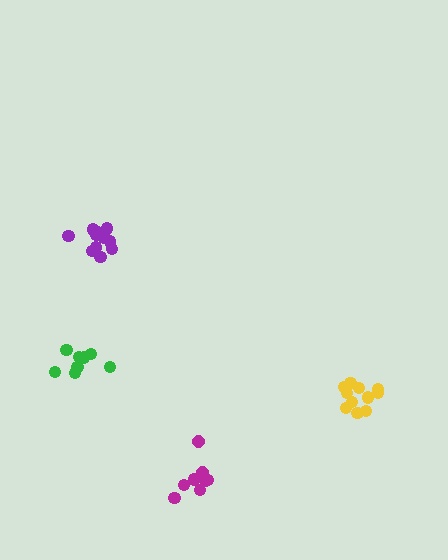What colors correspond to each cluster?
The clusters are colored: green, magenta, purple, yellow.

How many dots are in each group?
Group 1: 9 dots, Group 2: 8 dots, Group 3: 13 dots, Group 4: 11 dots (41 total).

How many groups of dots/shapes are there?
There are 4 groups.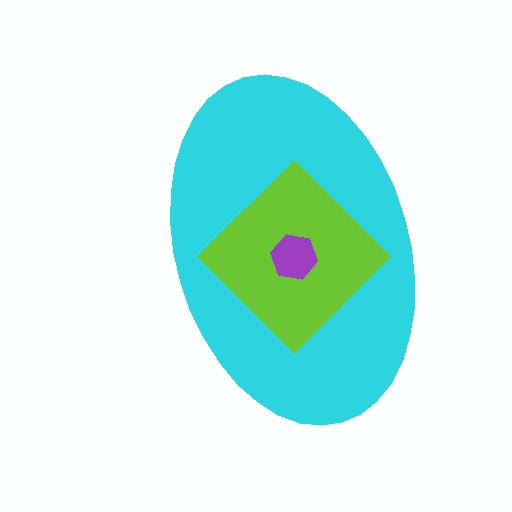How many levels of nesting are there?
3.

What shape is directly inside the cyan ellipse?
The lime diamond.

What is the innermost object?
The purple hexagon.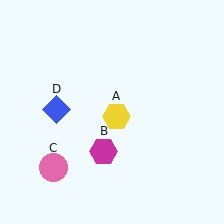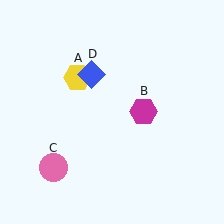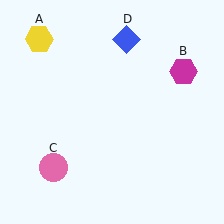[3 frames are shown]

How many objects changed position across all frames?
3 objects changed position: yellow hexagon (object A), magenta hexagon (object B), blue diamond (object D).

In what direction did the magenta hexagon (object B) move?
The magenta hexagon (object B) moved up and to the right.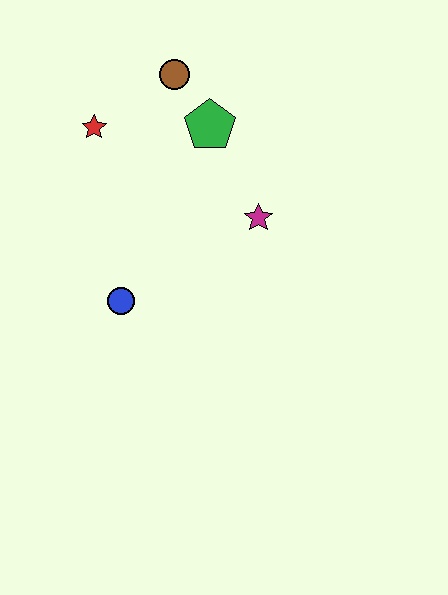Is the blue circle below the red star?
Yes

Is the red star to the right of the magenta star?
No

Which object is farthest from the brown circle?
The blue circle is farthest from the brown circle.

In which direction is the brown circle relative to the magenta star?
The brown circle is above the magenta star.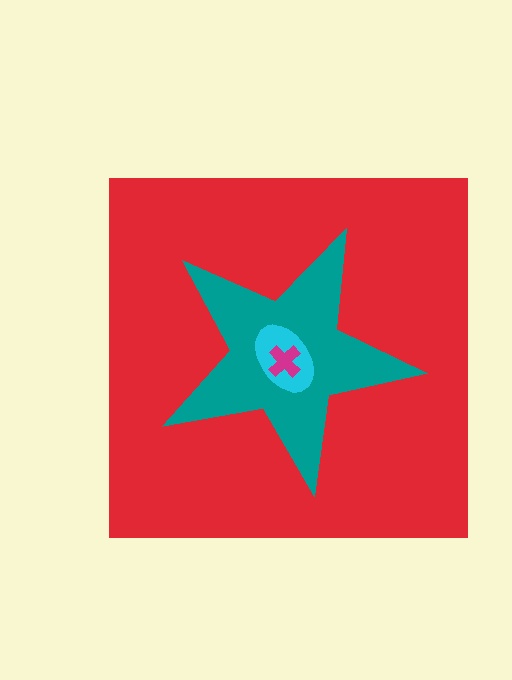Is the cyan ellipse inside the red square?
Yes.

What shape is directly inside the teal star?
The cyan ellipse.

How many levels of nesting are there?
4.